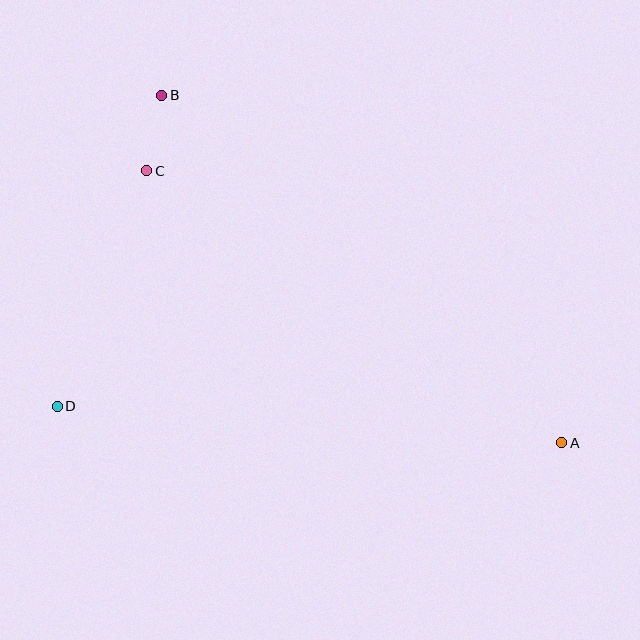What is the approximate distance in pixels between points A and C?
The distance between A and C is approximately 497 pixels.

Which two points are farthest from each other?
Points A and B are farthest from each other.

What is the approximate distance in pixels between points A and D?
The distance between A and D is approximately 506 pixels.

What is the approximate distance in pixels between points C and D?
The distance between C and D is approximately 252 pixels.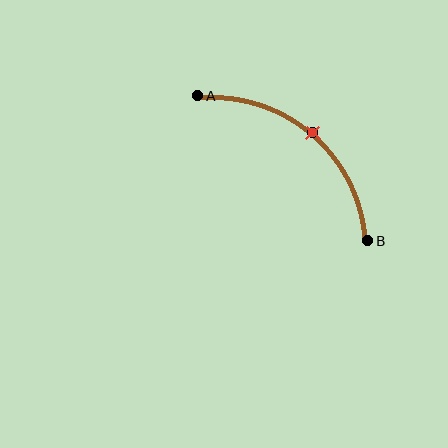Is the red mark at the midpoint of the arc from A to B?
Yes. The red mark lies on the arc at equal arc-length from both A and B — it is the arc midpoint.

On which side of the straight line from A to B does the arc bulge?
The arc bulges above and to the right of the straight line connecting A and B.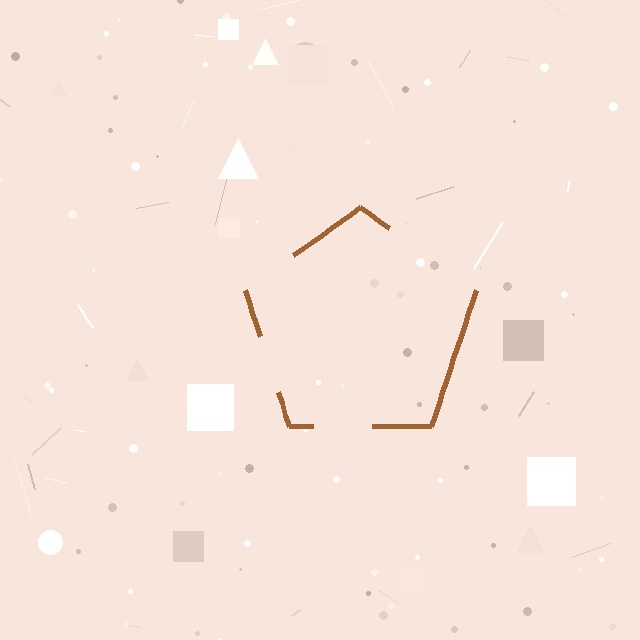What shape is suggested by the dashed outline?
The dashed outline suggests a pentagon.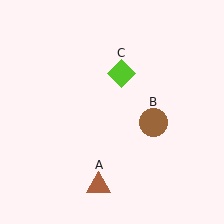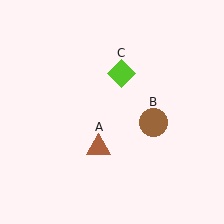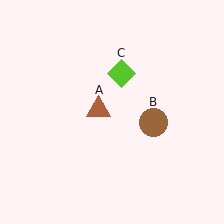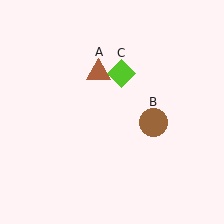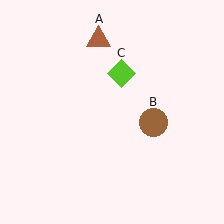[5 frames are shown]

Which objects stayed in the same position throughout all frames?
Brown circle (object B) and lime diamond (object C) remained stationary.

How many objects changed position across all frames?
1 object changed position: brown triangle (object A).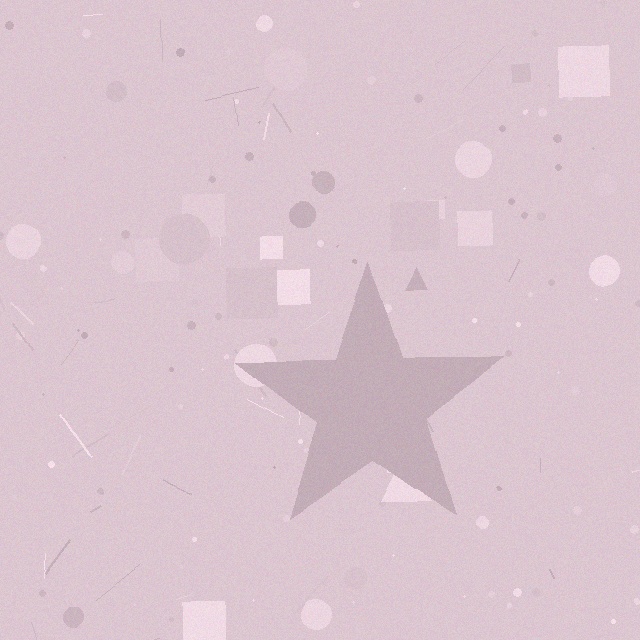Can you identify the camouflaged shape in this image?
The camouflaged shape is a star.